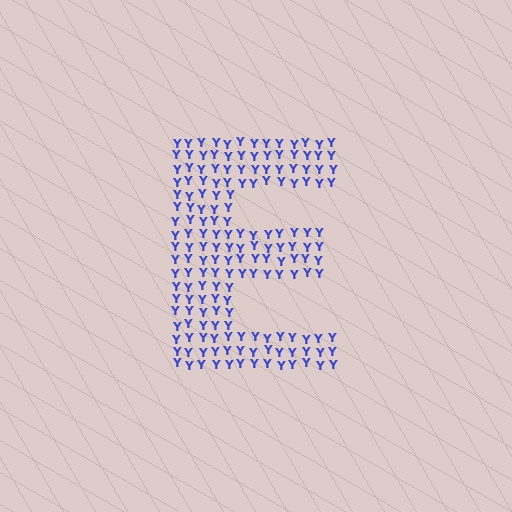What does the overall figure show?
The overall figure shows the letter E.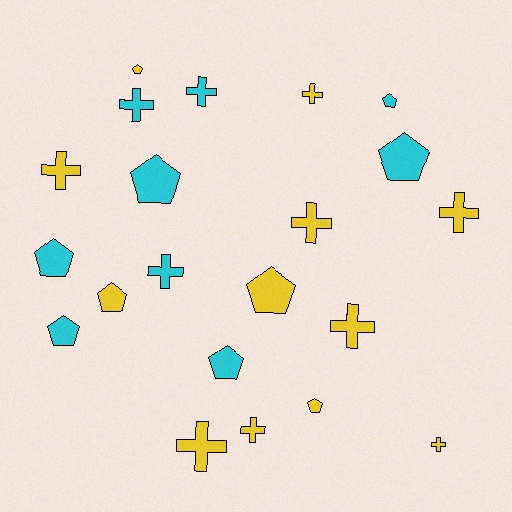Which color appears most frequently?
Yellow, with 12 objects.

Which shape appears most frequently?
Cross, with 11 objects.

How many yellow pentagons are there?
There are 4 yellow pentagons.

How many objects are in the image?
There are 21 objects.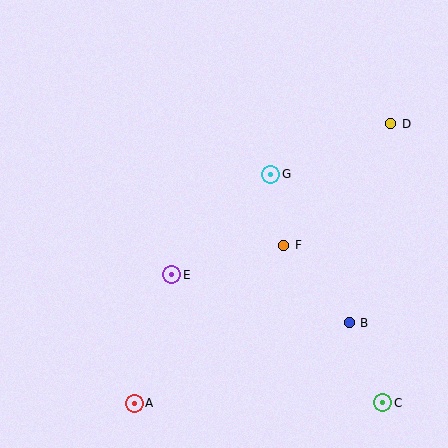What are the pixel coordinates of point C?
Point C is at (383, 403).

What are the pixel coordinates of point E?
Point E is at (172, 275).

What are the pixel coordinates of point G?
Point G is at (271, 174).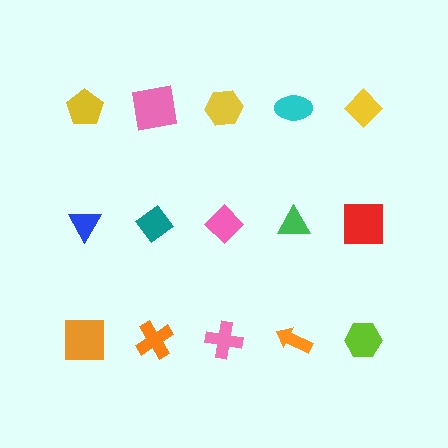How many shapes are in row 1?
5 shapes.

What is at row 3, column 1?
An orange square.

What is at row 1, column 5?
A yellow diamond.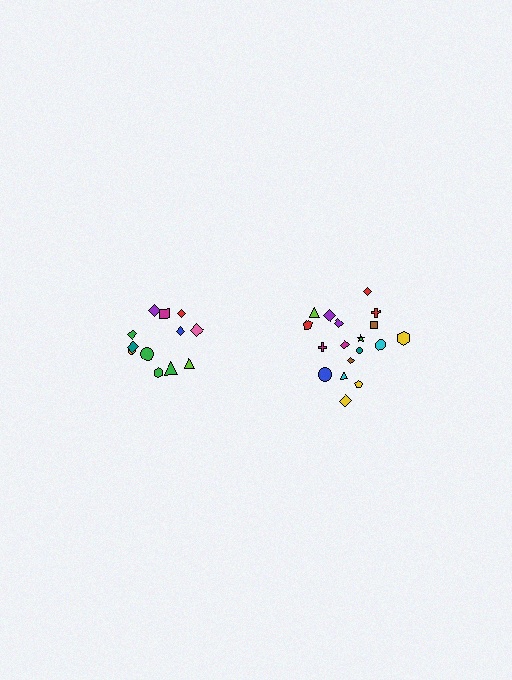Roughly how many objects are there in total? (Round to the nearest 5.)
Roughly 30 objects in total.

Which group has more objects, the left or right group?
The right group.